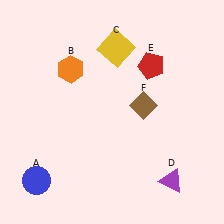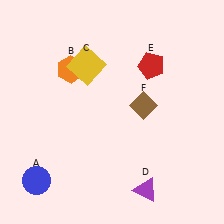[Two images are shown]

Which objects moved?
The objects that moved are: the yellow square (C), the purple triangle (D).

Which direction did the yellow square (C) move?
The yellow square (C) moved left.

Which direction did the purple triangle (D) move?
The purple triangle (D) moved left.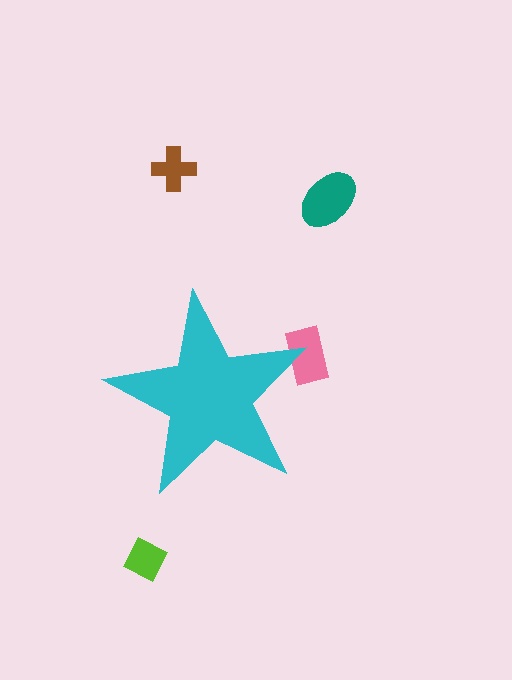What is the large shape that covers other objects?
A cyan star.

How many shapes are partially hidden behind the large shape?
1 shape is partially hidden.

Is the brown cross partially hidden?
No, the brown cross is fully visible.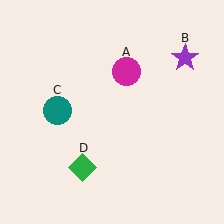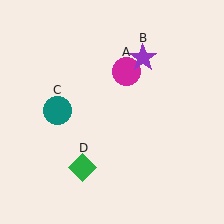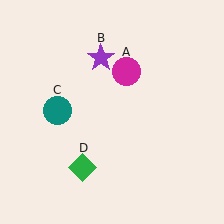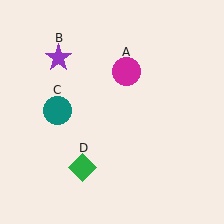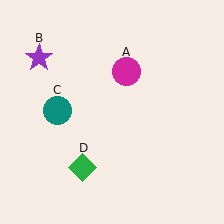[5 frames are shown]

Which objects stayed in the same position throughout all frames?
Magenta circle (object A) and teal circle (object C) and green diamond (object D) remained stationary.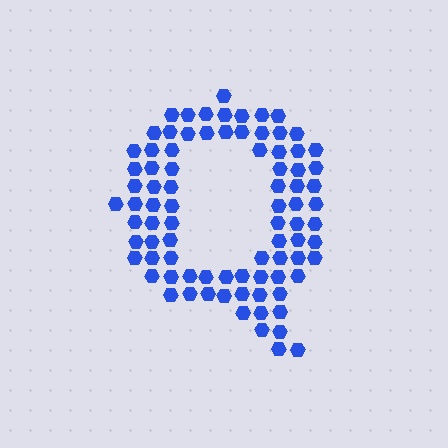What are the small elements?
The small elements are hexagons.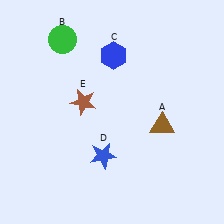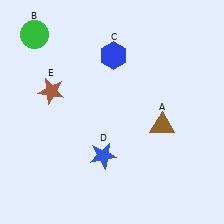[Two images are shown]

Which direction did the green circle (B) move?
The green circle (B) moved left.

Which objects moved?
The objects that moved are: the green circle (B), the brown star (E).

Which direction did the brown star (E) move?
The brown star (E) moved left.